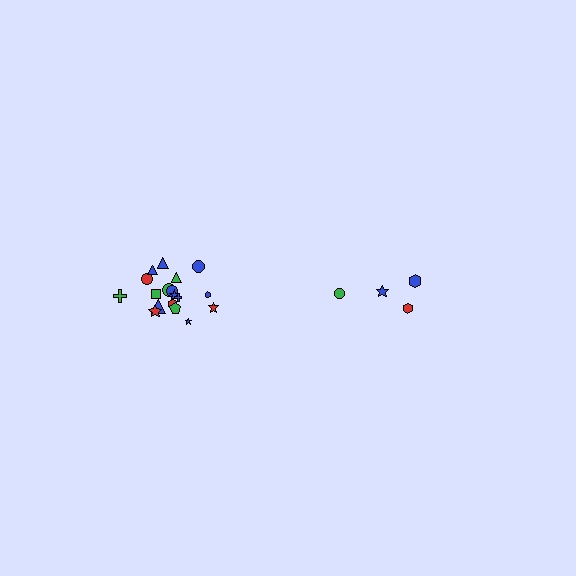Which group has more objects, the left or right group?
The left group.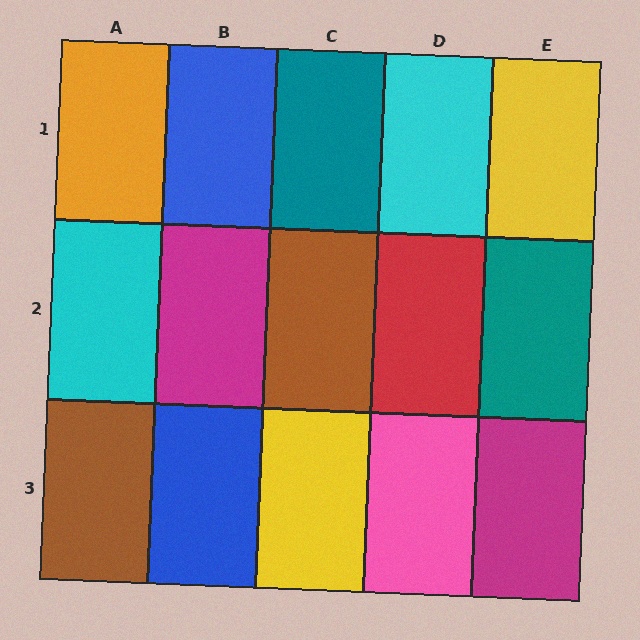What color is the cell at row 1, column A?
Orange.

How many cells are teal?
2 cells are teal.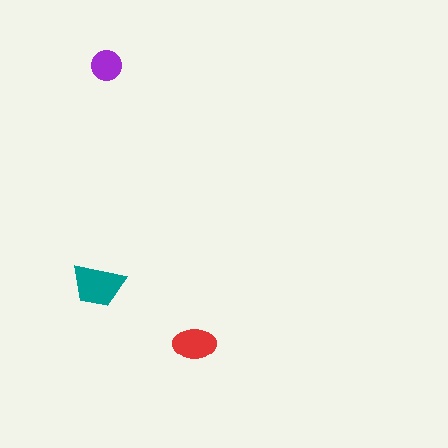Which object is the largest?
The teal trapezoid.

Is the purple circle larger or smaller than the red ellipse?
Smaller.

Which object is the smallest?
The purple circle.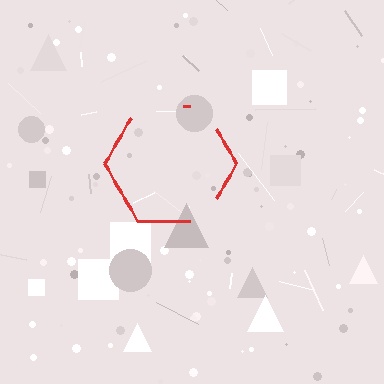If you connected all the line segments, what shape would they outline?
They would outline a hexagon.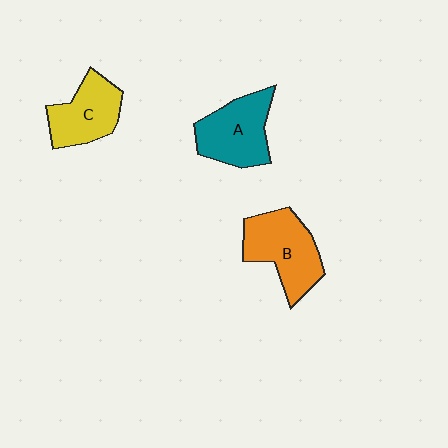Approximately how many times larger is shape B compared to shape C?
Approximately 1.2 times.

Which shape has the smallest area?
Shape C (yellow).